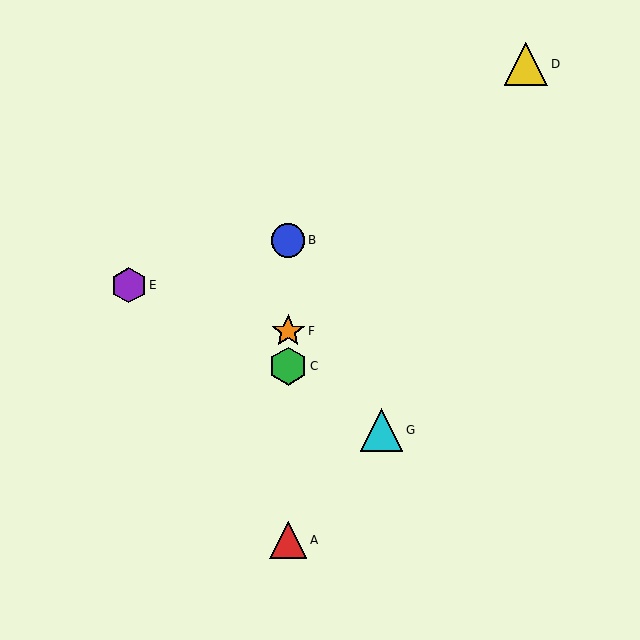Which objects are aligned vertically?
Objects A, B, C, F are aligned vertically.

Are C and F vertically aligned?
Yes, both are at x≈288.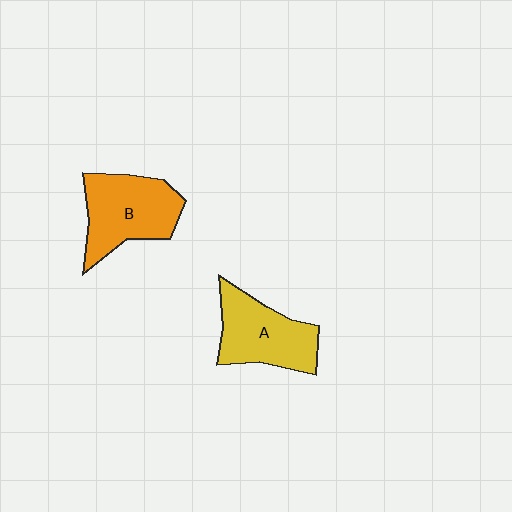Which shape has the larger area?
Shape B (orange).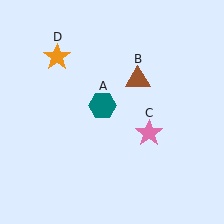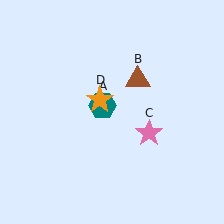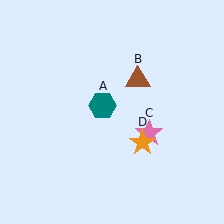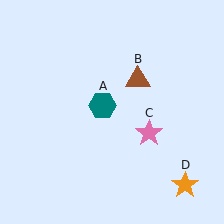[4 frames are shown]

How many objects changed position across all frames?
1 object changed position: orange star (object D).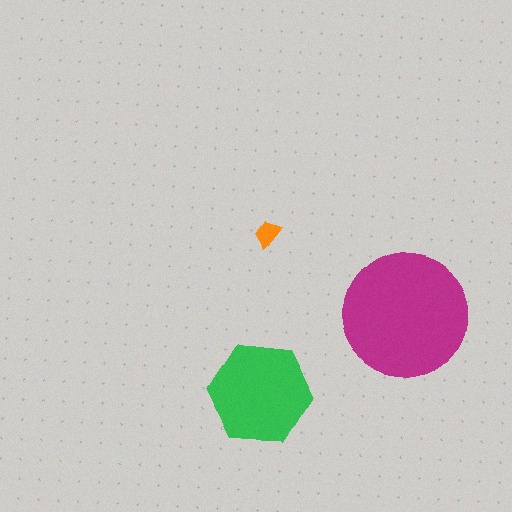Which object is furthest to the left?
The orange trapezoid is leftmost.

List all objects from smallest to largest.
The orange trapezoid, the green hexagon, the magenta circle.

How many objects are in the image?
There are 3 objects in the image.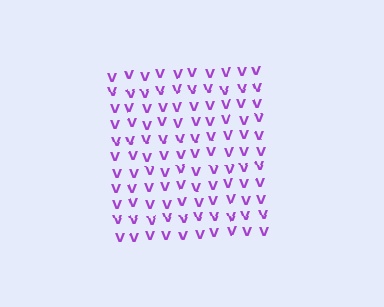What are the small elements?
The small elements are letter V's.